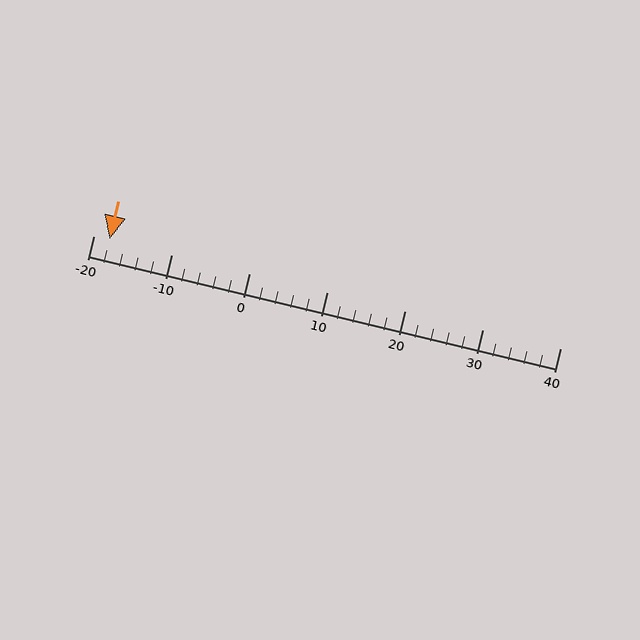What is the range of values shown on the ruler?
The ruler shows values from -20 to 40.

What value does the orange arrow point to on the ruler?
The orange arrow points to approximately -18.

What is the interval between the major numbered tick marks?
The major tick marks are spaced 10 units apart.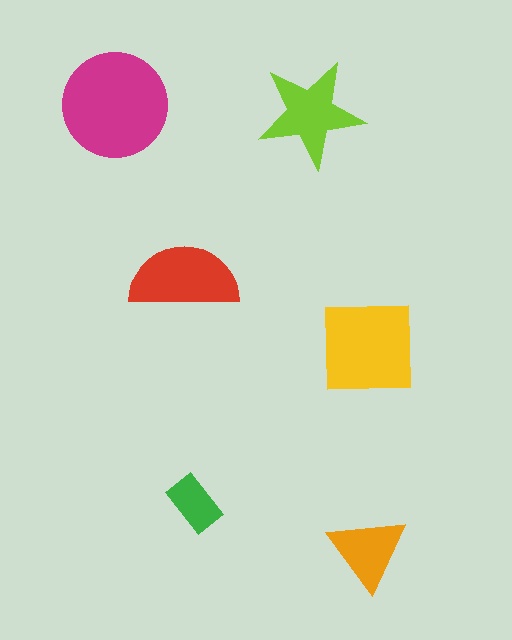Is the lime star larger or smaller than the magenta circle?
Smaller.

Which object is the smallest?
The green rectangle.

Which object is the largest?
The magenta circle.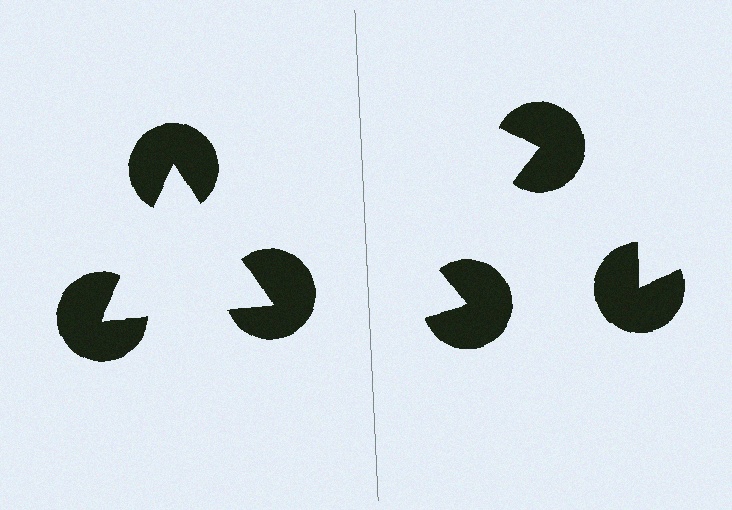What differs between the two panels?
The pac-man discs are positioned identically on both sides; only the wedge orientations differ. On the left they align to a triangle; on the right they are misaligned.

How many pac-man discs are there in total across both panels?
6 — 3 on each side.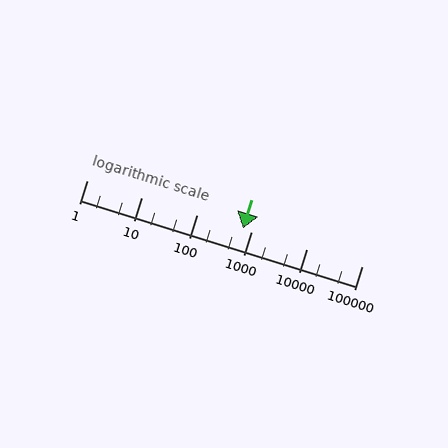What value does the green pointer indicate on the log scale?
The pointer indicates approximately 700.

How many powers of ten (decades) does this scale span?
The scale spans 5 decades, from 1 to 100000.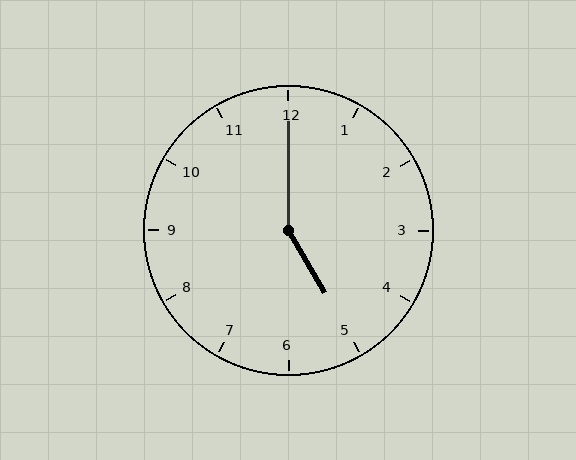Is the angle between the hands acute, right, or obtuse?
It is obtuse.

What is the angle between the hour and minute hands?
Approximately 150 degrees.